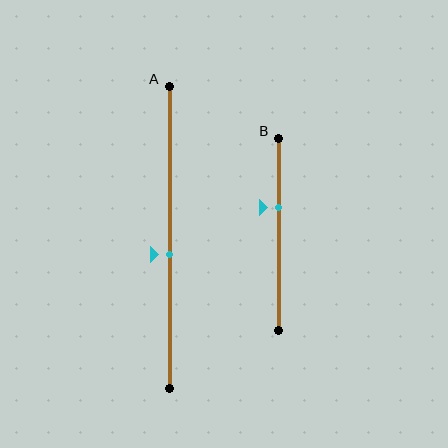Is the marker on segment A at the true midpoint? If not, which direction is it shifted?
No, the marker on segment A is shifted downward by about 6% of the segment length.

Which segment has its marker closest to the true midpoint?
Segment A has its marker closest to the true midpoint.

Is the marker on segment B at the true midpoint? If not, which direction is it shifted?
No, the marker on segment B is shifted upward by about 14% of the segment length.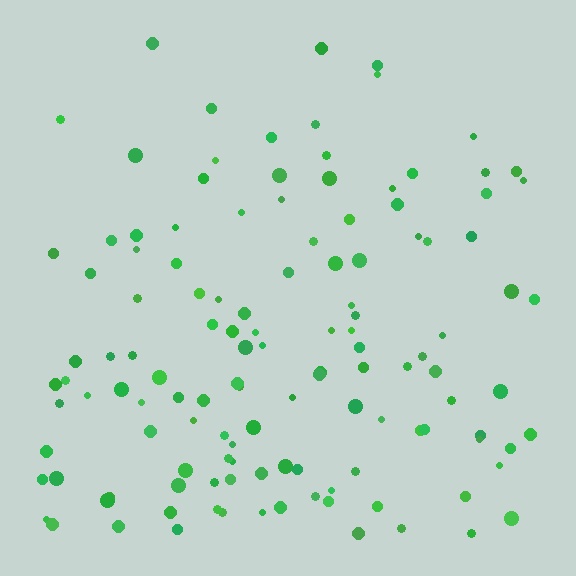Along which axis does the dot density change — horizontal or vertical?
Vertical.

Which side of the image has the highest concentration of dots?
The bottom.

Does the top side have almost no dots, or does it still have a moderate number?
Still a moderate number, just noticeably fewer than the bottom.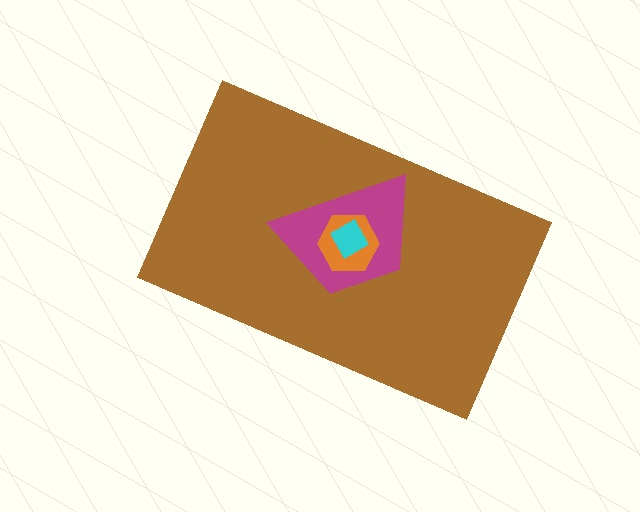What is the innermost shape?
The cyan square.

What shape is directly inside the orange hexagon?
The cyan square.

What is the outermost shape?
The brown rectangle.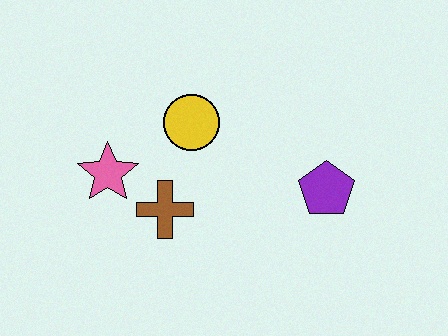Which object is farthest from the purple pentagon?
The pink star is farthest from the purple pentagon.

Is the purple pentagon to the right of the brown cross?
Yes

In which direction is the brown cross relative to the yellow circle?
The brown cross is below the yellow circle.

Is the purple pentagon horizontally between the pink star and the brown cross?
No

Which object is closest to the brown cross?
The pink star is closest to the brown cross.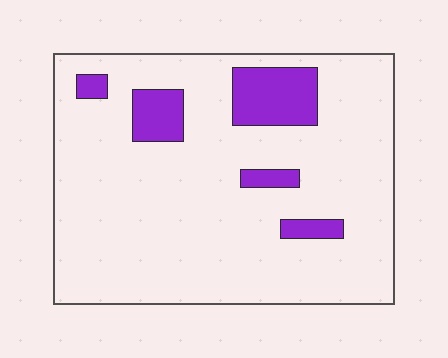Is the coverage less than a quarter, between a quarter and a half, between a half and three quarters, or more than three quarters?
Less than a quarter.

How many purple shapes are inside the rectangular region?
5.